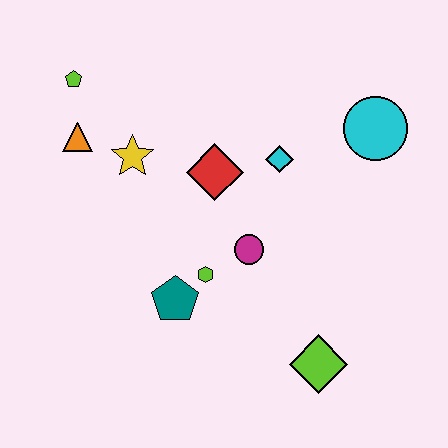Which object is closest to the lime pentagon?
The orange triangle is closest to the lime pentagon.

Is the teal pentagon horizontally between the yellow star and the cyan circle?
Yes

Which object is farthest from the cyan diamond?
The lime pentagon is farthest from the cyan diamond.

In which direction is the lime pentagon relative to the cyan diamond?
The lime pentagon is to the left of the cyan diamond.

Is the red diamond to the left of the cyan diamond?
Yes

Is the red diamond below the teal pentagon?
No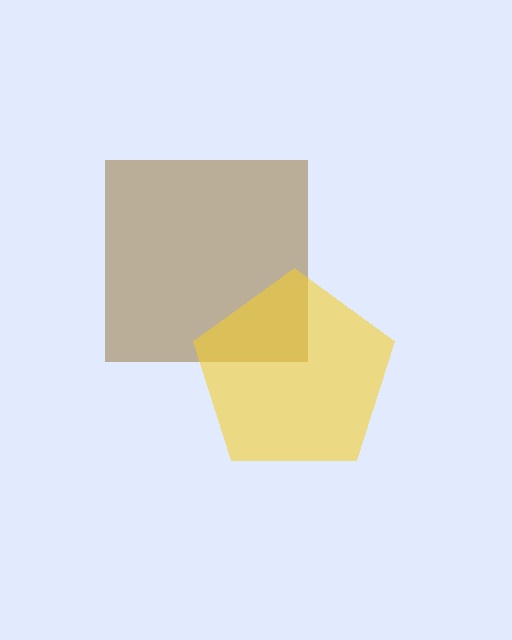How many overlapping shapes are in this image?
There are 2 overlapping shapes in the image.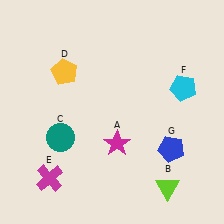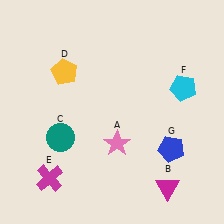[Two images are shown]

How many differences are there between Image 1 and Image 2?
There are 2 differences between the two images.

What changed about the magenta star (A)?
In Image 1, A is magenta. In Image 2, it changed to pink.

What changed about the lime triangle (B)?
In Image 1, B is lime. In Image 2, it changed to magenta.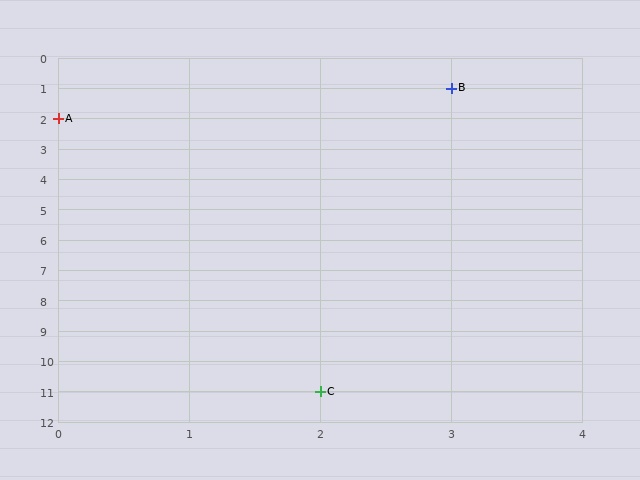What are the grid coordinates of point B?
Point B is at grid coordinates (3, 1).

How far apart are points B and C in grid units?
Points B and C are 1 column and 10 rows apart (about 10.0 grid units diagonally).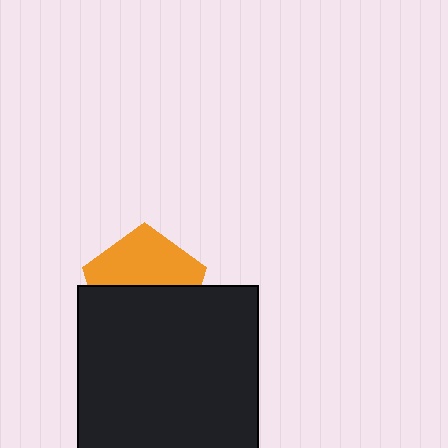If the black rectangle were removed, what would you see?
You would see the complete orange pentagon.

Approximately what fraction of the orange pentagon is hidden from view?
Roughly 52% of the orange pentagon is hidden behind the black rectangle.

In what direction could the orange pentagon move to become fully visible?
The orange pentagon could move up. That would shift it out from behind the black rectangle entirely.